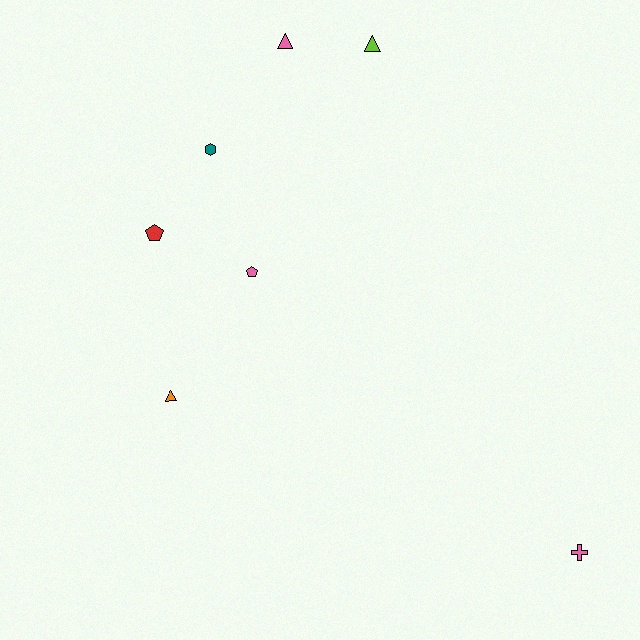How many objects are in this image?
There are 7 objects.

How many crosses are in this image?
There is 1 cross.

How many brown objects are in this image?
There are no brown objects.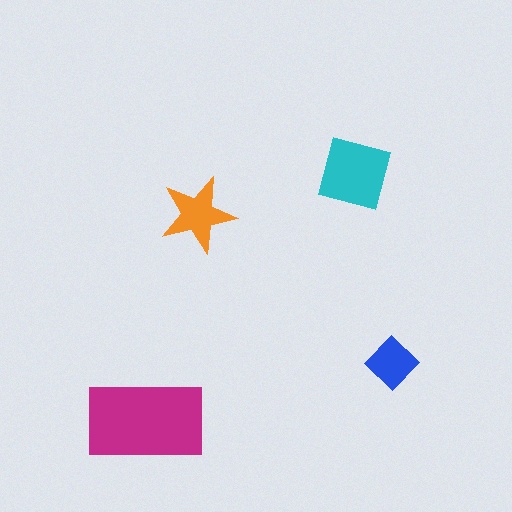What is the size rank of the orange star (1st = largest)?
3rd.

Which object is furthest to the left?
The magenta rectangle is leftmost.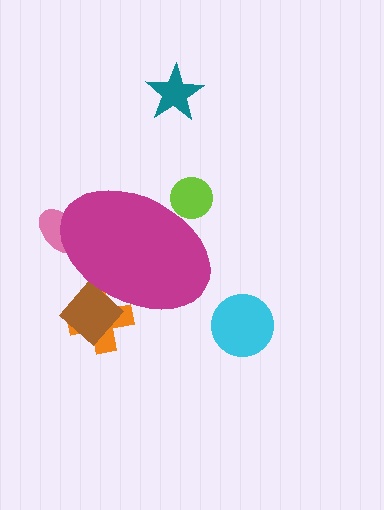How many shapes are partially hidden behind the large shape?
4 shapes are partially hidden.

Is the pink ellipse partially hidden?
Yes, the pink ellipse is partially hidden behind the magenta ellipse.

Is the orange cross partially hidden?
Yes, the orange cross is partially hidden behind the magenta ellipse.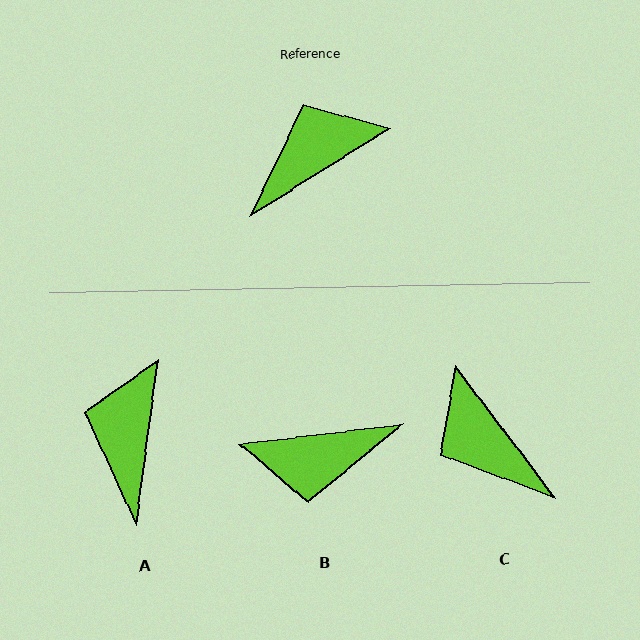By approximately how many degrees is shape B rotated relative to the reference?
Approximately 155 degrees counter-clockwise.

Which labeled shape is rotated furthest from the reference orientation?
B, about 155 degrees away.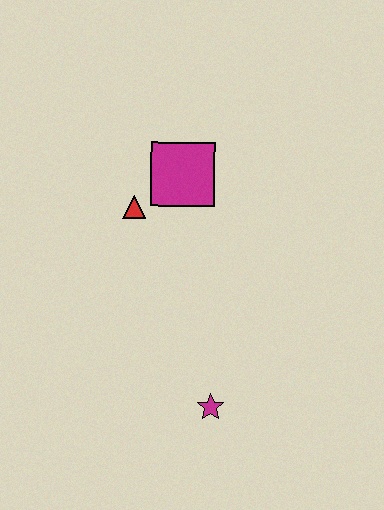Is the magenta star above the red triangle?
No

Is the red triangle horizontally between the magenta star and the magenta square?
No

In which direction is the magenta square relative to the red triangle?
The magenta square is to the right of the red triangle.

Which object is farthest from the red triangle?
The magenta star is farthest from the red triangle.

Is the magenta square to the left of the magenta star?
Yes